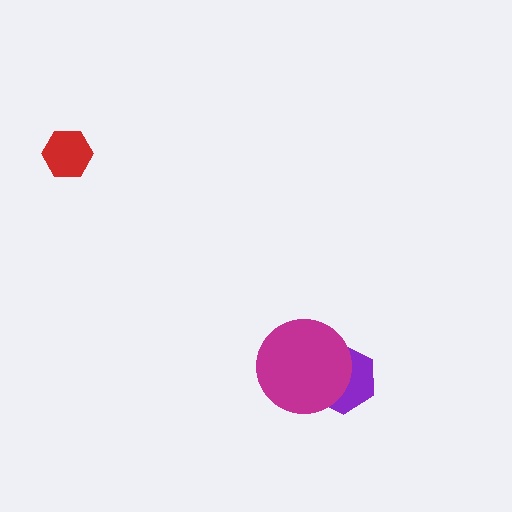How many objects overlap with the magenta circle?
1 object overlaps with the magenta circle.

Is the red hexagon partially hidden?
No, no other shape covers it.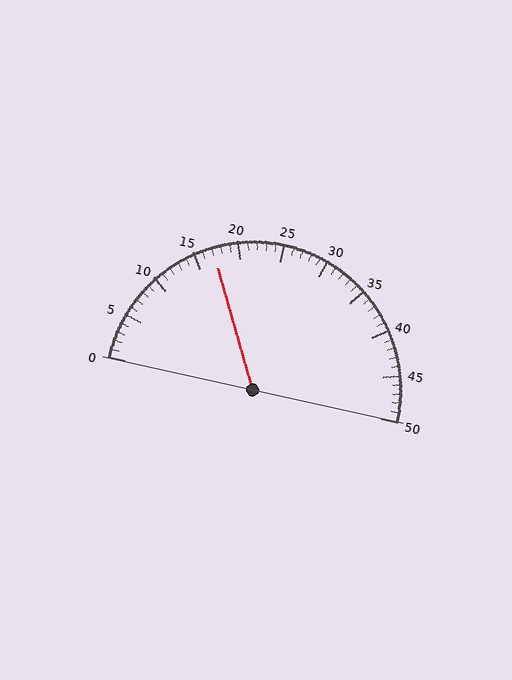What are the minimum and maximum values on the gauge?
The gauge ranges from 0 to 50.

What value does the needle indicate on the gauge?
The needle indicates approximately 17.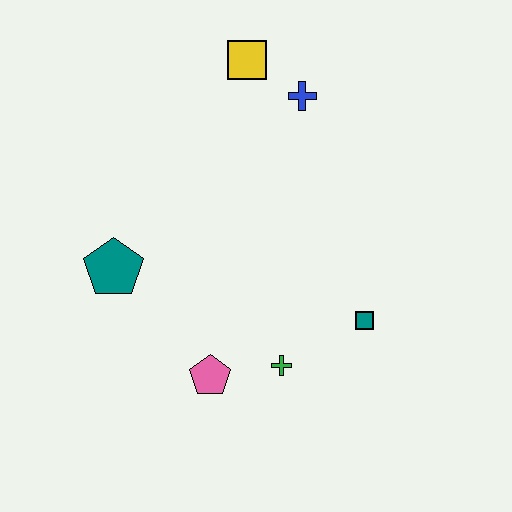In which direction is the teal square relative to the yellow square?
The teal square is below the yellow square.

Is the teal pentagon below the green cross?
No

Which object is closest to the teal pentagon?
The pink pentagon is closest to the teal pentagon.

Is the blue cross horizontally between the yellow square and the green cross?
No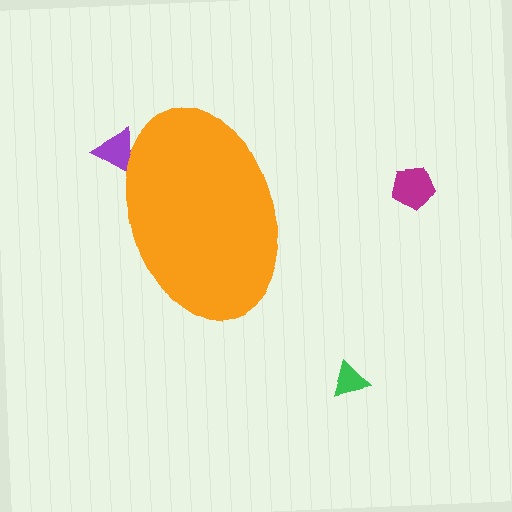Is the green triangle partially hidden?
No, the green triangle is fully visible.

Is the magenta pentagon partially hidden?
No, the magenta pentagon is fully visible.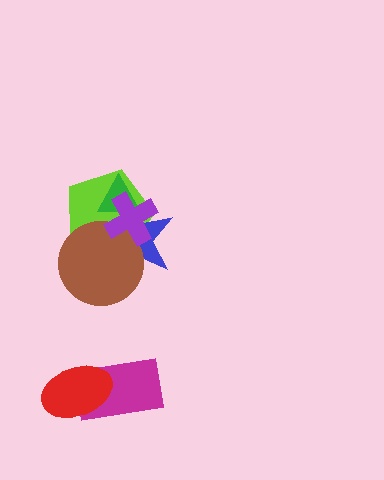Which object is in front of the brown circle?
The purple cross is in front of the brown circle.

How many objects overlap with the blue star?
4 objects overlap with the blue star.